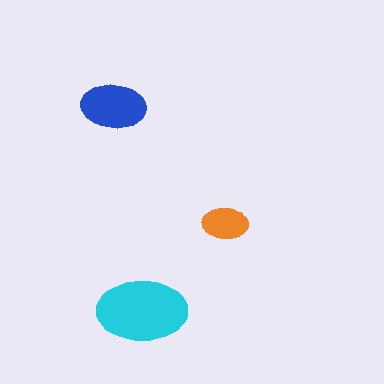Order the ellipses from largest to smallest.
the cyan one, the blue one, the orange one.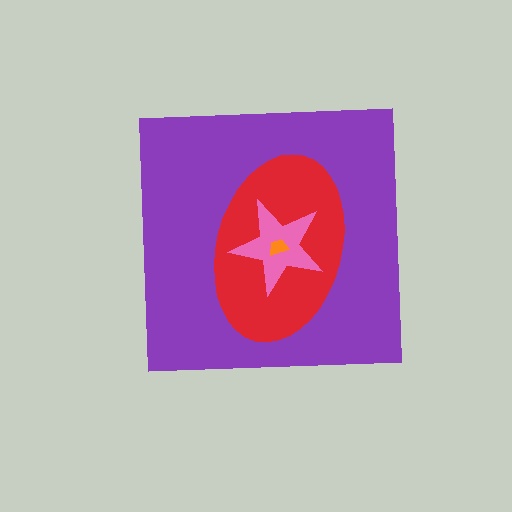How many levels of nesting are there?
4.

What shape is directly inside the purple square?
The red ellipse.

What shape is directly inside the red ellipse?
The pink star.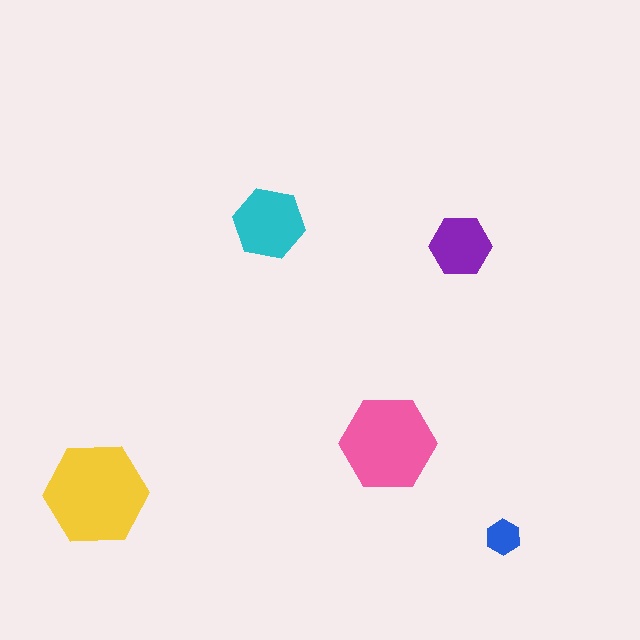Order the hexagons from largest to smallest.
the yellow one, the pink one, the cyan one, the purple one, the blue one.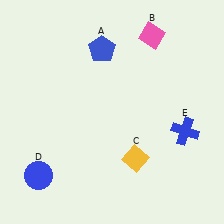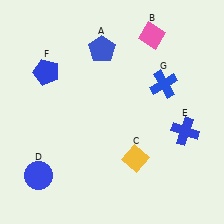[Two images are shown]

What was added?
A blue pentagon (F), a blue cross (G) were added in Image 2.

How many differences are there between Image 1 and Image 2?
There are 2 differences between the two images.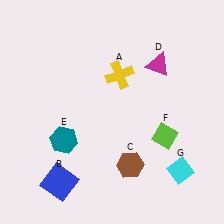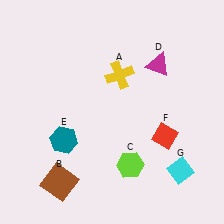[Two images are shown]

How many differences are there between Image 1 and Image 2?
There are 3 differences between the two images.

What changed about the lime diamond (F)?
In Image 1, F is lime. In Image 2, it changed to red.